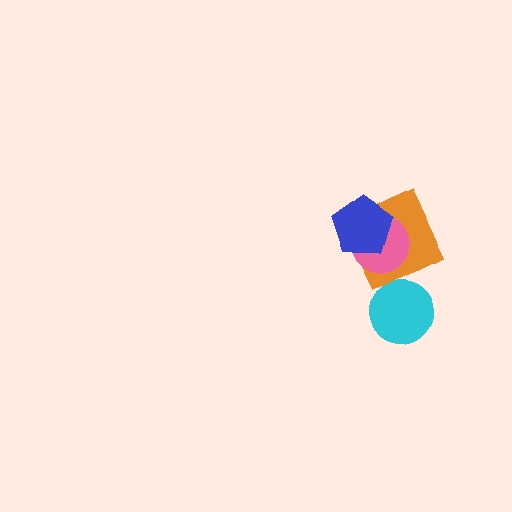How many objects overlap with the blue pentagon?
2 objects overlap with the blue pentagon.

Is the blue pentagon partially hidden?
No, no other shape covers it.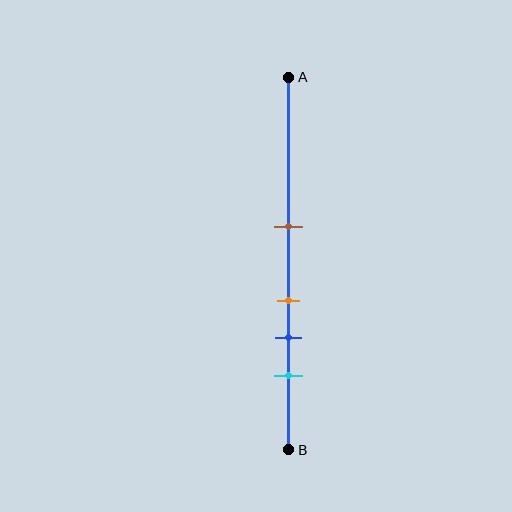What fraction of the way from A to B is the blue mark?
The blue mark is approximately 70% (0.7) of the way from A to B.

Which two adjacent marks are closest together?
The orange and blue marks are the closest adjacent pair.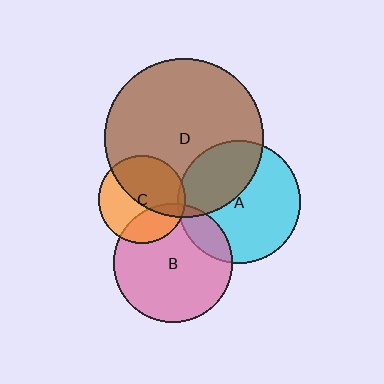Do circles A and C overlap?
Yes.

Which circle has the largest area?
Circle D (brown).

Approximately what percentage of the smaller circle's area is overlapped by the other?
Approximately 5%.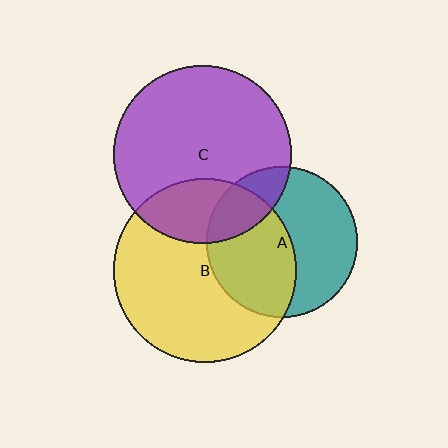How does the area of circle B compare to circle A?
Approximately 1.5 times.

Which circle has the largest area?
Circle B (yellow).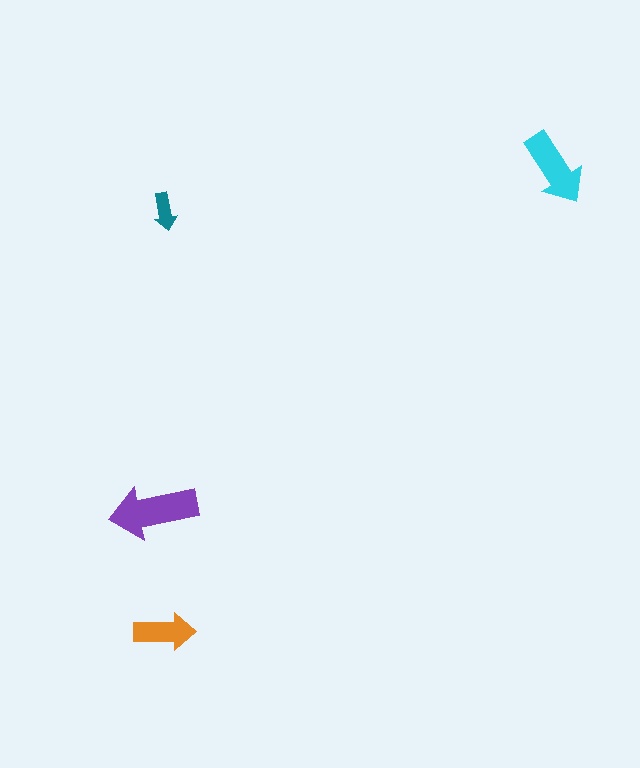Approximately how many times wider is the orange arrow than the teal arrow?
About 1.5 times wider.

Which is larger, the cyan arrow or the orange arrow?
The cyan one.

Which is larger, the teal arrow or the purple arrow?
The purple one.